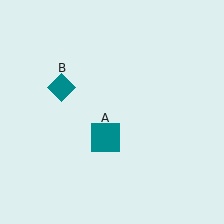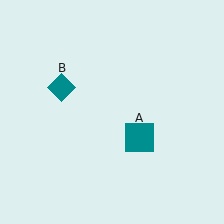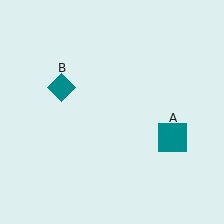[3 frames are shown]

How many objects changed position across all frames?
1 object changed position: teal square (object A).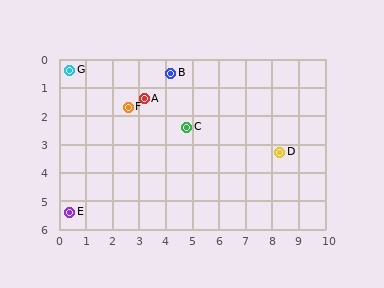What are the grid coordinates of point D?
Point D is at approximately (8.3, 3.3).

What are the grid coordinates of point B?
Point B is at approximately (4.2, 0.5).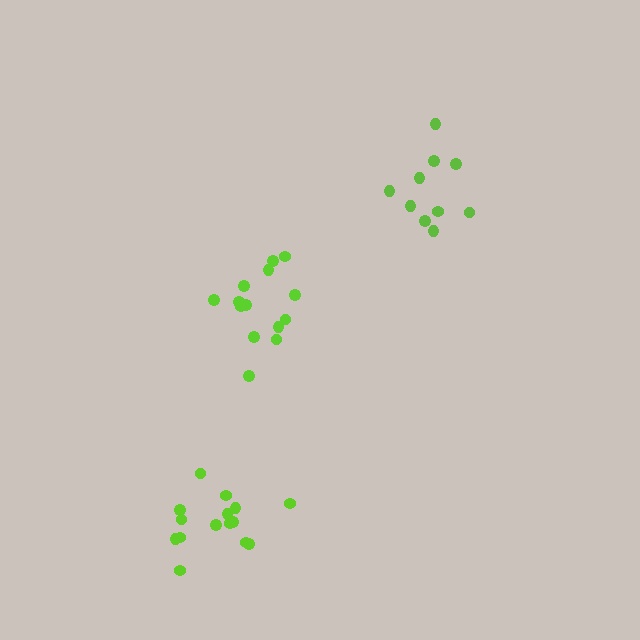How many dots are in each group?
Group 1: 14 dots, Group 2: 15 dots, Group 3: 10 dots (39 total).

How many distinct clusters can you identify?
There are 3 distinct clusters.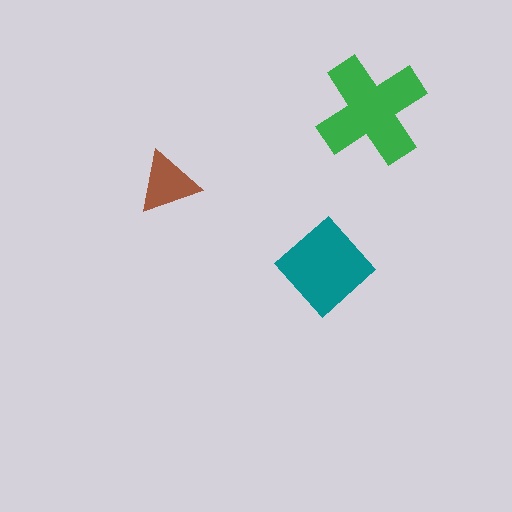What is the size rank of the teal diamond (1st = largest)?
2nd.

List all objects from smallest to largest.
The brown triangle, the teal diamond, the green cross.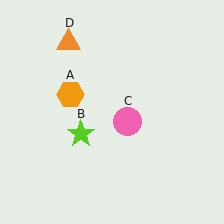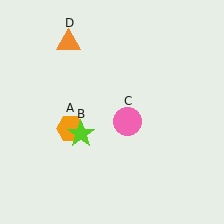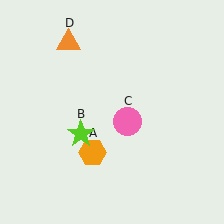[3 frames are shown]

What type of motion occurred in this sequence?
The orange hexagon (object A) rotated counterclockwise around the center of the scene.